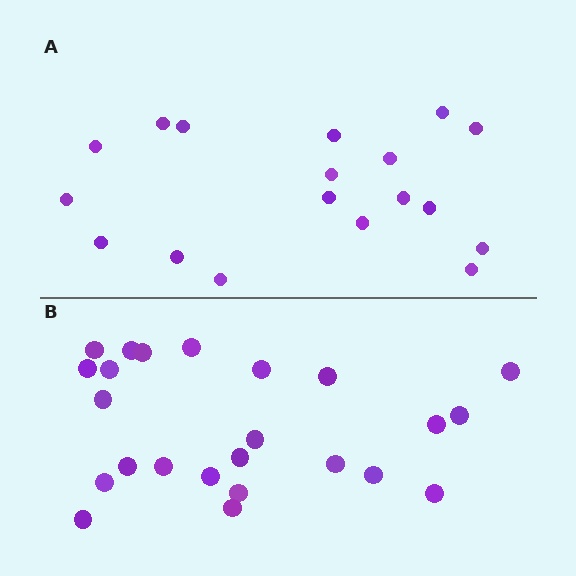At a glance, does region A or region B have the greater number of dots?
Region B (the bottom region) has more dots.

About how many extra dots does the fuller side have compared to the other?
Region B has about 6 more dots than region A.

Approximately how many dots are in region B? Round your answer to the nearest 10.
About 20 dots. (The exact count is 24, which rounds to 20.)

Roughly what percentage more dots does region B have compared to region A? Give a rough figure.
About 35% more.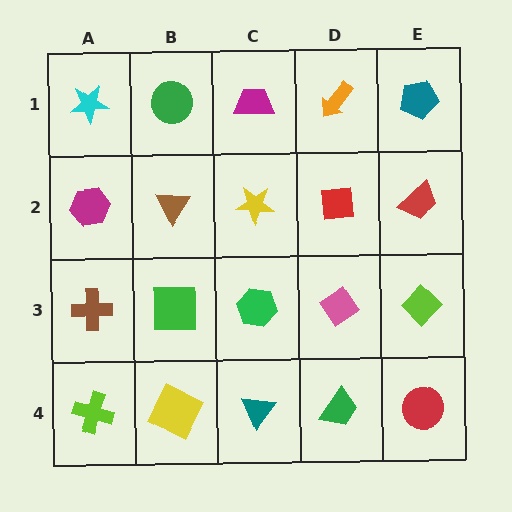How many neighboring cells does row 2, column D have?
4.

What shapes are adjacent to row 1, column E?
A red trapezoid (row 2, column E), an orange arrow (row 1, column D).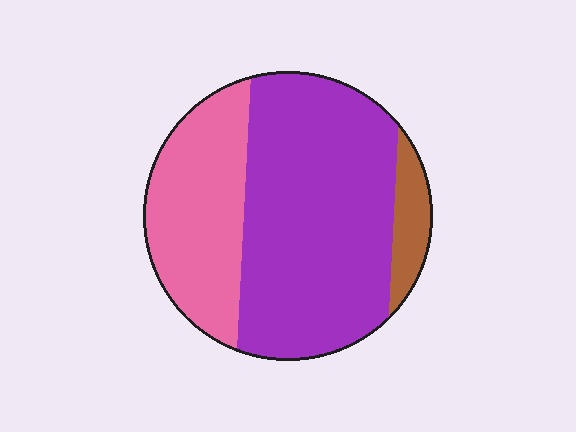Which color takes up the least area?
Brown, at roughly 10%.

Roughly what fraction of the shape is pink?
Pink takes up between a quarter and a half of the shape.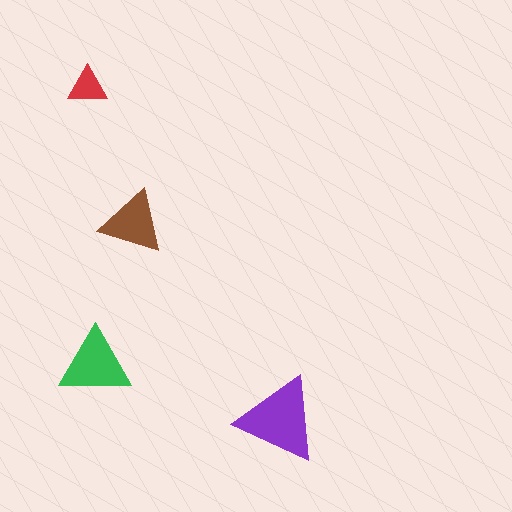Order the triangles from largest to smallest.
the purple one, the green one, the brown one, the red one.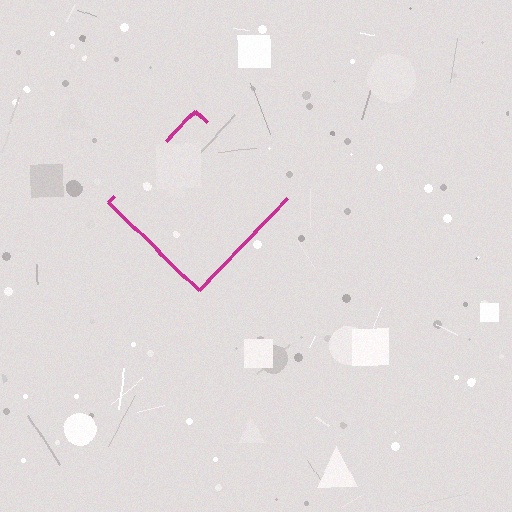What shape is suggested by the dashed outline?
The dashed outline suggests a diamond.